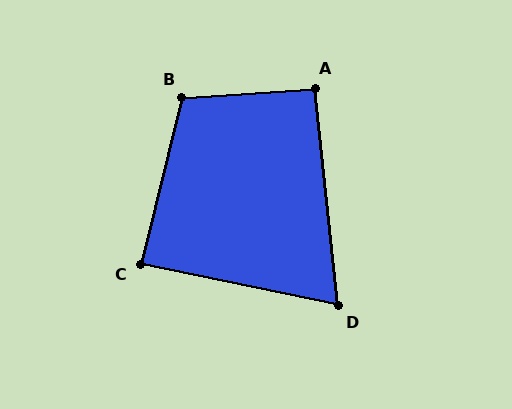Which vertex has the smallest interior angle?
D, at approximately 72 degrees.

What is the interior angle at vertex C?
Approximately 88 degrees (approximately right).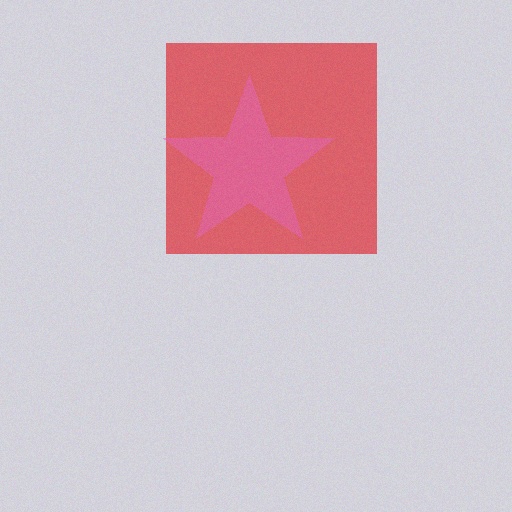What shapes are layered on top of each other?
The layered shapes are: a red square, a pink star.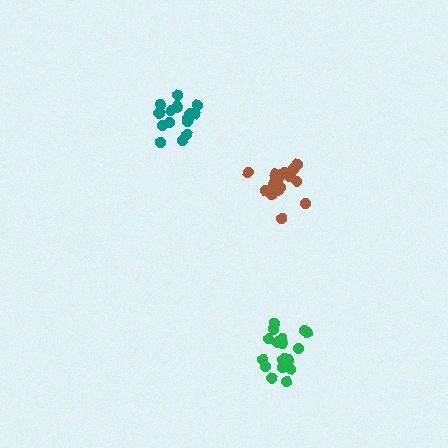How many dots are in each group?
Group 1: 16 dots, Group 2: 19 dots, Group 3: 21 dots (56 total).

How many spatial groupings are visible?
There are 3 spatial groupings.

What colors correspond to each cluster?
The clusters are colored: teal, green, brown.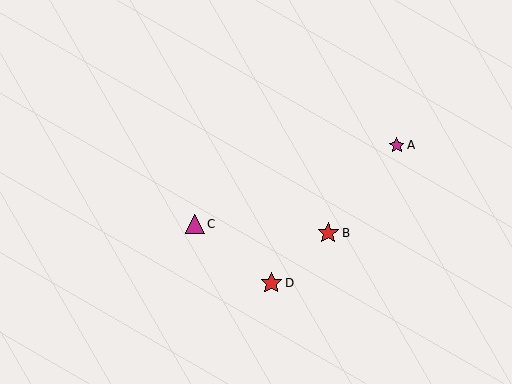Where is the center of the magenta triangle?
The center of the magenta triangle is at (195, 224).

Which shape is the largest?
The red star (labeled D) is the largest.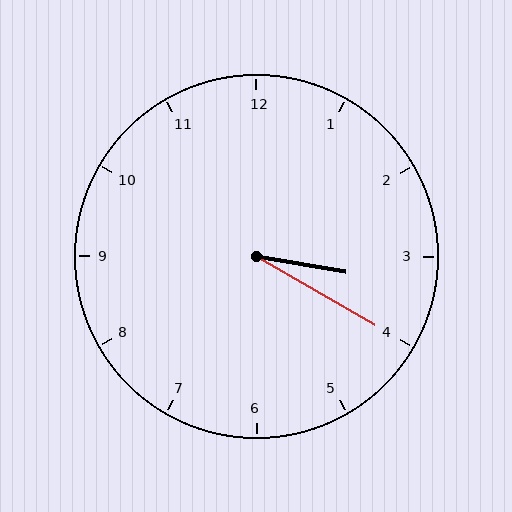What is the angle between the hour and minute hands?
Approximately 20 degrees.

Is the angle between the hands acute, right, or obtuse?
It is acute.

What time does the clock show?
3:20.